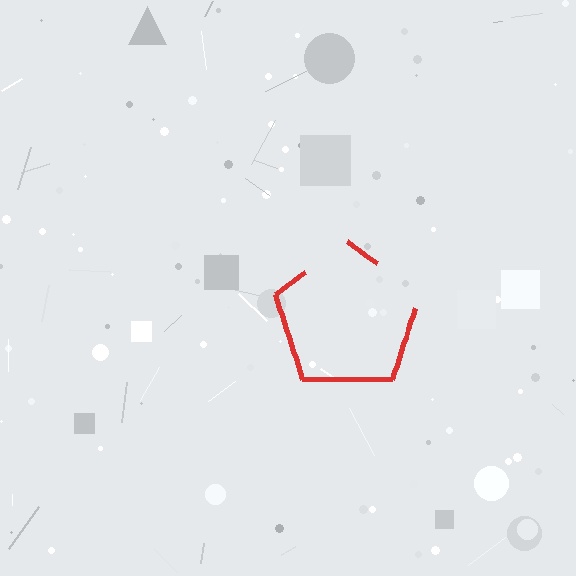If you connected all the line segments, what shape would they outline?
They would outline a pentagon.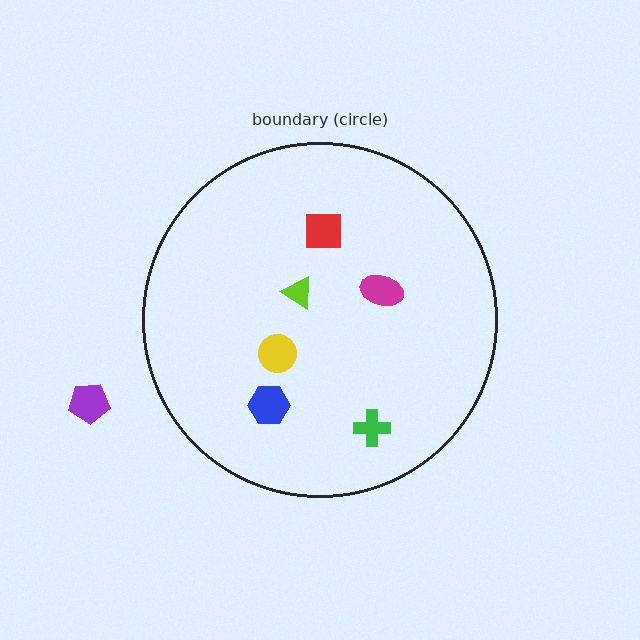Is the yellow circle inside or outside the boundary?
Inside.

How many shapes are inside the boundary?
6 inside, 1 outside.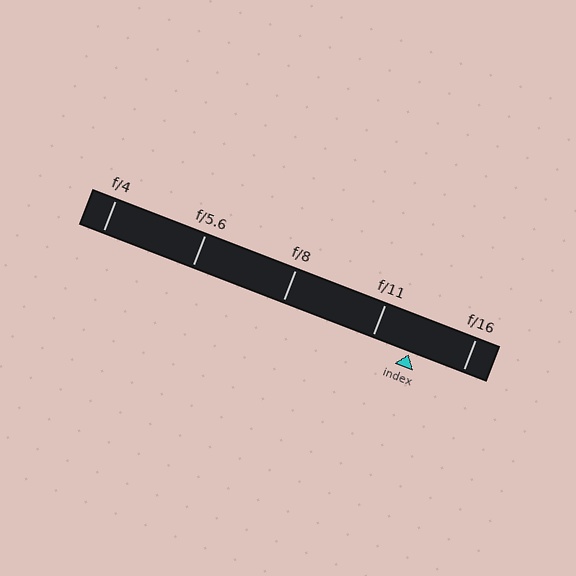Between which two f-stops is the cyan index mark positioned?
The index mark is between f/11 and f/16.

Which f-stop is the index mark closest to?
The index mark is closest to f/11.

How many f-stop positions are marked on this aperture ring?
There are 5 f-stop positions marked.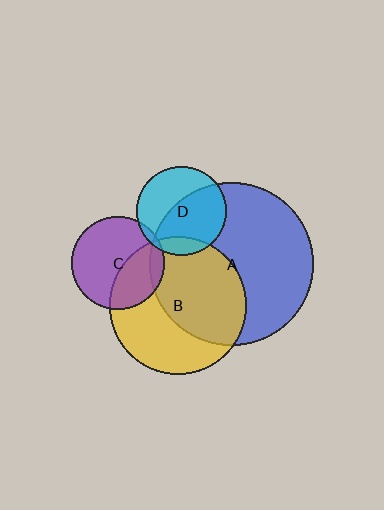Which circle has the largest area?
Circle A (blue).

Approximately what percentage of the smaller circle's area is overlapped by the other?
Approximately 15%.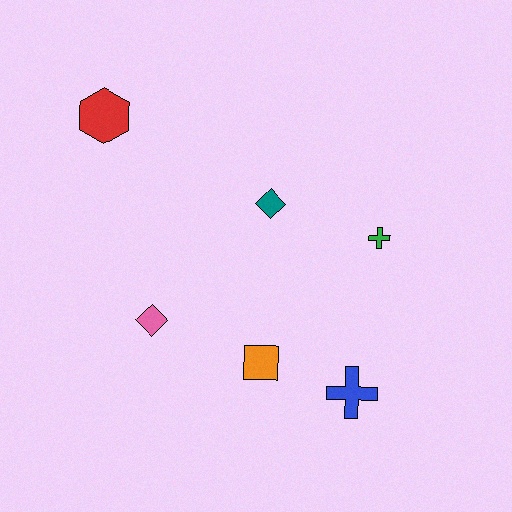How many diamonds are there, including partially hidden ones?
There are 2 diamonds.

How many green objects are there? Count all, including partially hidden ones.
There is 1 green object.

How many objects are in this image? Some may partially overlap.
There are 6 objects.